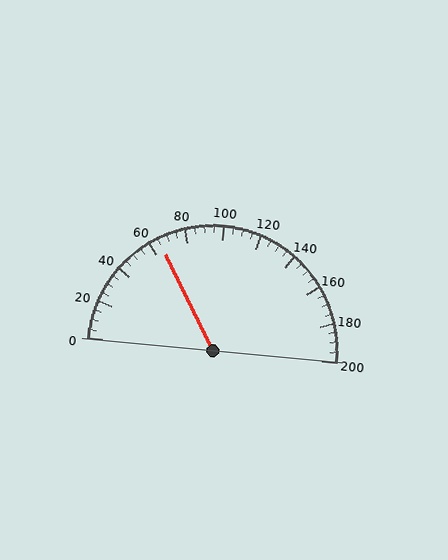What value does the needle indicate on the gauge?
The needle indicates approximately 65.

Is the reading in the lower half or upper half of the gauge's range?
The reading is in the lower half of the range (0 to 200).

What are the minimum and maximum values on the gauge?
The gauge ranges from 0 to 200.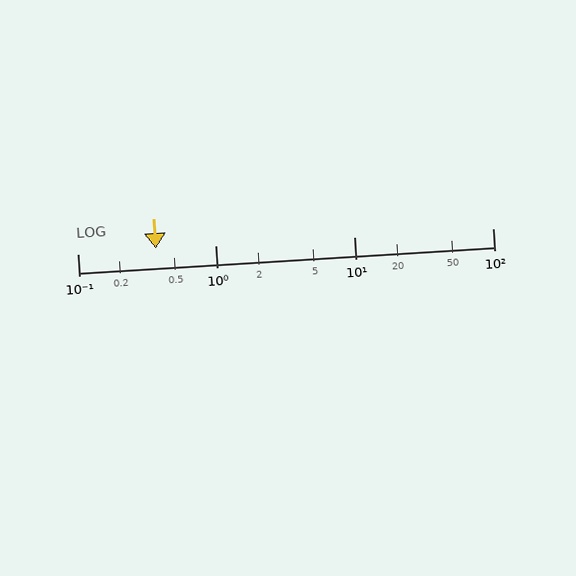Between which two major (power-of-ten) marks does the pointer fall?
The pointer is between 0.1 and 1.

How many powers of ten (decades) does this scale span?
The scale spans 3 decades, from 0.1 to 100.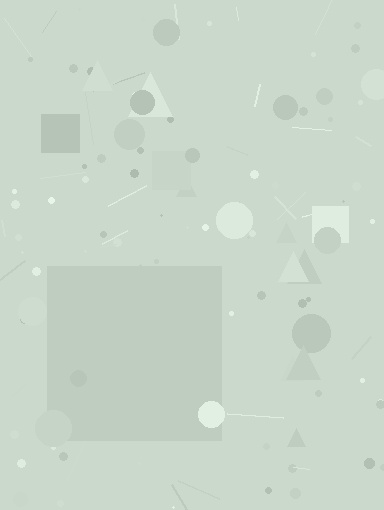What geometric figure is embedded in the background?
A square is embedded in the background.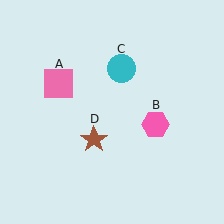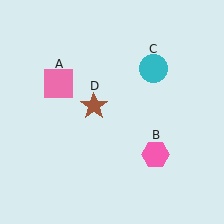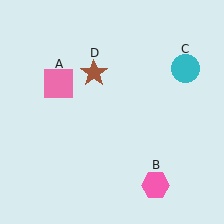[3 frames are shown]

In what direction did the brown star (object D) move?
The brown star (object D) moved up.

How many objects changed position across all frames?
3 objects changed position: pink hexagon (object B), cyan circle (object C), brown star (object D).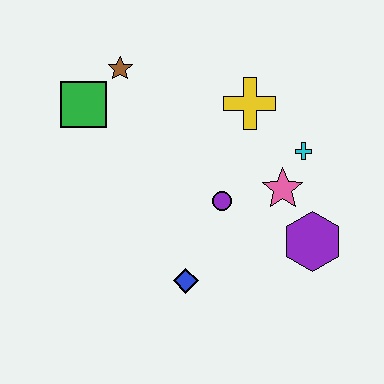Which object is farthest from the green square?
The purple hexagon is farthest from the green square.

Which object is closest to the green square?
The brown star is closest to the green square.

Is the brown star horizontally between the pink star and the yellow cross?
No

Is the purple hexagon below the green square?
Yes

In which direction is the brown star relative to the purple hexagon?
The brown star is to the left of the purple hexagon.